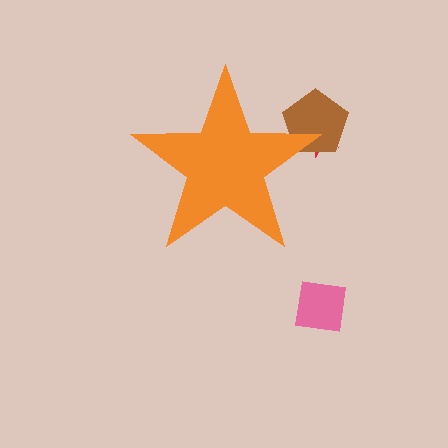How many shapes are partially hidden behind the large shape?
2 shapes are partially hidden.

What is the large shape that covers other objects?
An orange star.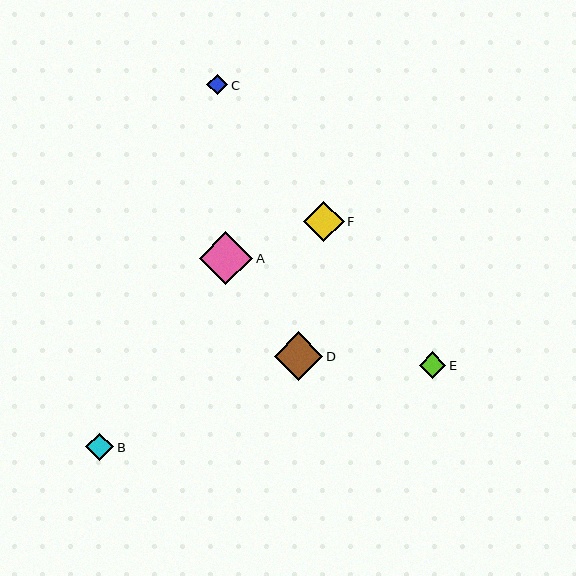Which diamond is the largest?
Diamond A is the largest with a size of approximately 53 pixels.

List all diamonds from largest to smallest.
From largest to smallest: A, D, F, B, E, C.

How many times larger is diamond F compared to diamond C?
Diamond F is approximately 1.9 times the size of diamond C.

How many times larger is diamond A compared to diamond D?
Diamond A is approximately 1.1 times the size of diamond D.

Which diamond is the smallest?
Diamond C is the smallest with a size of approximately 21 pixels.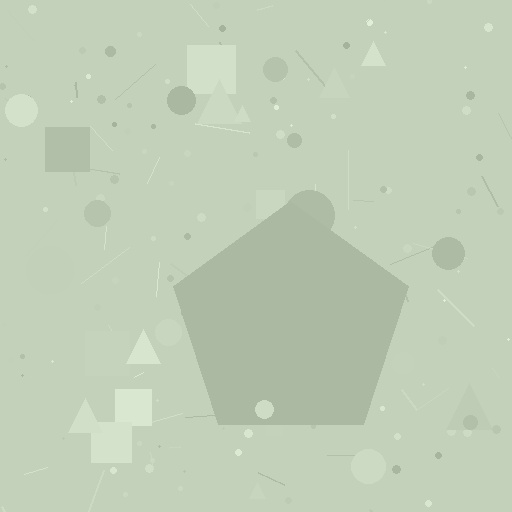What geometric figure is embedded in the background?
A pentagon is embedded in the background.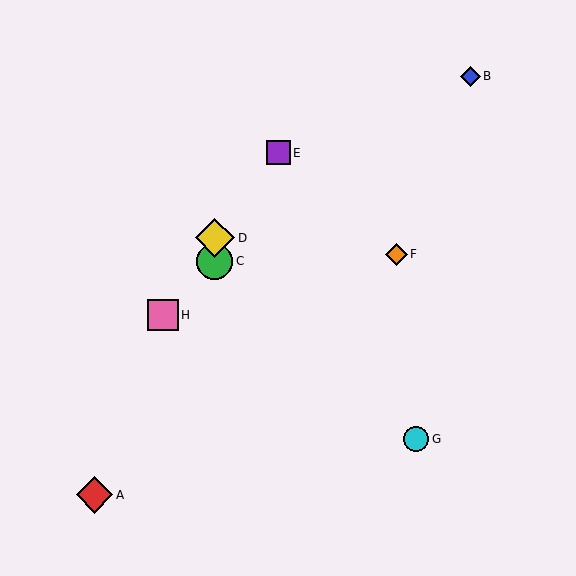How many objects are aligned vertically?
2 objects (C, D) are aligned vertically.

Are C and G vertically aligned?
No, C is at x≈215 and G is at x≈416.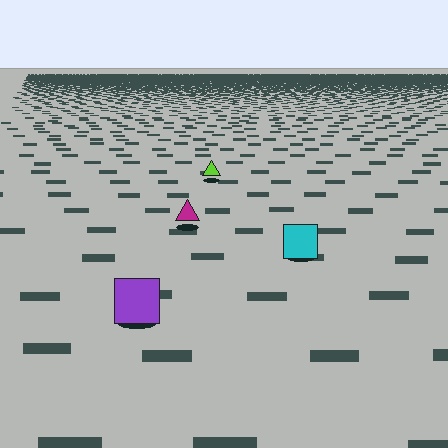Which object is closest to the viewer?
The purple square is closest. The texture marks near it are larger and more spread out.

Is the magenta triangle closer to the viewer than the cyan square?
No. The cyan square is closer — you can tell from the texture gradient: the ground texture is coarser near it.